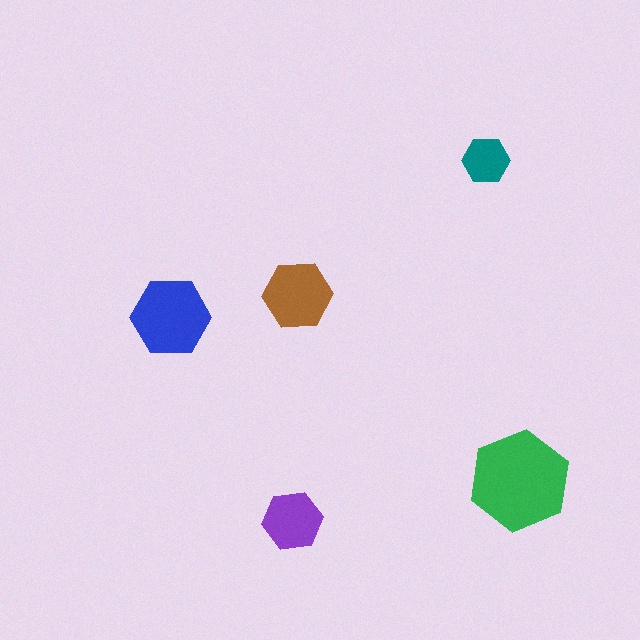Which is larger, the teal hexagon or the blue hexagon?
The blue one.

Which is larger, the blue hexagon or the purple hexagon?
The blue one.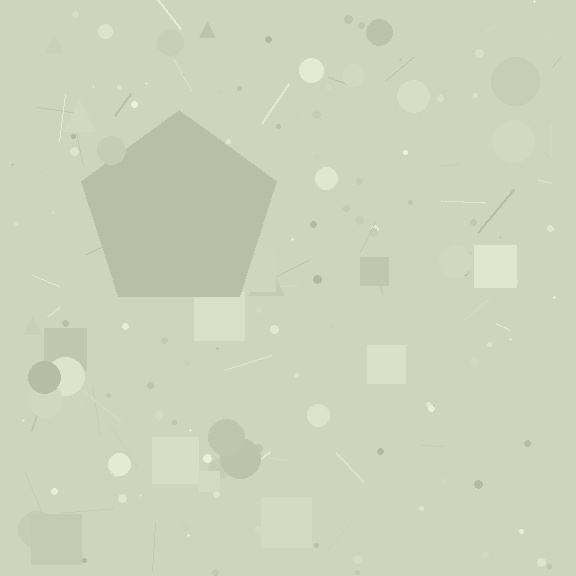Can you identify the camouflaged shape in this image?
The camouflaged shape is a pentagon.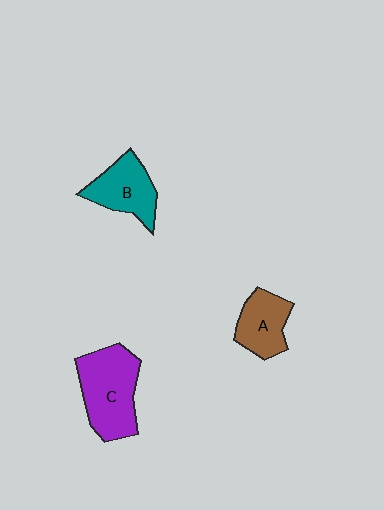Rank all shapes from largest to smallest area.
From largest to smallest: C (purple), B (teal), A (brown).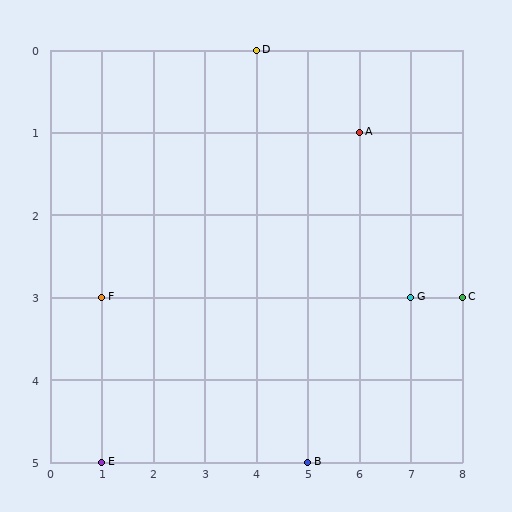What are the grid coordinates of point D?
Point D is at grid coordinates (4, 0).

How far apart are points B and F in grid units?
Points B and F are 4 columns and 2 rows apart (about 4.5 grid units diagonally).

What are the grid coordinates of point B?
Point B is at grid coordinates (5, 5).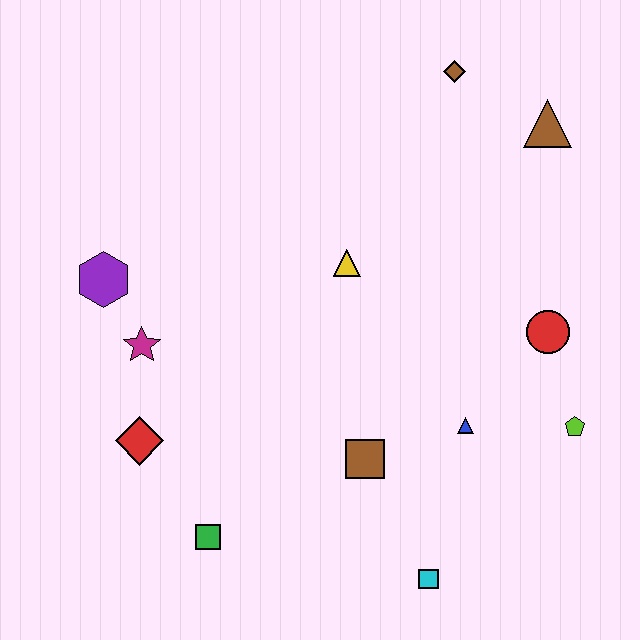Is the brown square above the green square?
Yes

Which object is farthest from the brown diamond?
The green square is farthest from the brown diamond.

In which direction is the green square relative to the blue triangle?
The green square is to the left of the blue triangle.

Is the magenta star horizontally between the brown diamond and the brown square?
No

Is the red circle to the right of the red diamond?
Yes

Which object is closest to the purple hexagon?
The magenta star is closest to the purple hexagon.